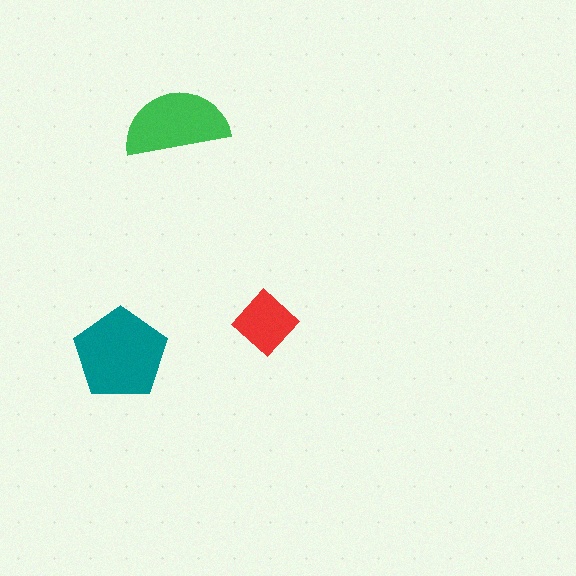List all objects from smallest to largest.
The red diamond, the green semicircle, the teal pentagon.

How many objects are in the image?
There are 3 objects in the image.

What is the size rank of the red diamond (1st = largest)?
3rd.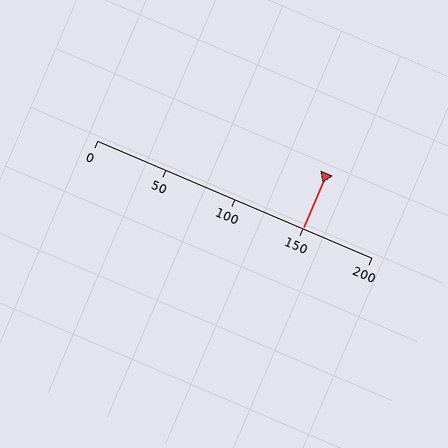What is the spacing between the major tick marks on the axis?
The major ticks are spaced 50 apart.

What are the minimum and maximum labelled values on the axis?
The axis runs from 0 to 200.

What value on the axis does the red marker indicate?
The marker indicates approximately 150.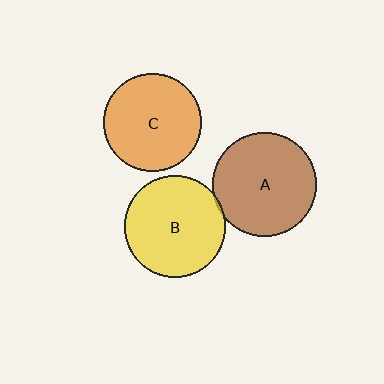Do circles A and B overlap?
Yes.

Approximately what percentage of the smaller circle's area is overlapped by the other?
Approximately 5%.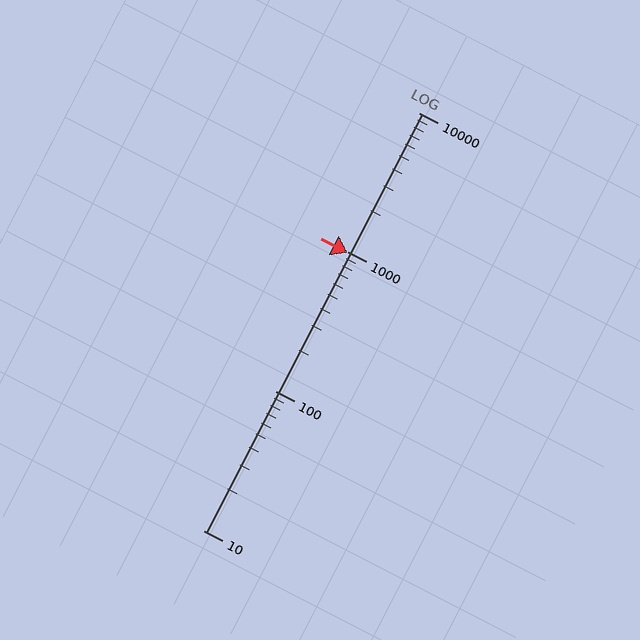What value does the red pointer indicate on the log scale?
The pointer indicates approximately 990.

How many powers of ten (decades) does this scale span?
The scale spans 3 decades, from 10 to 10000.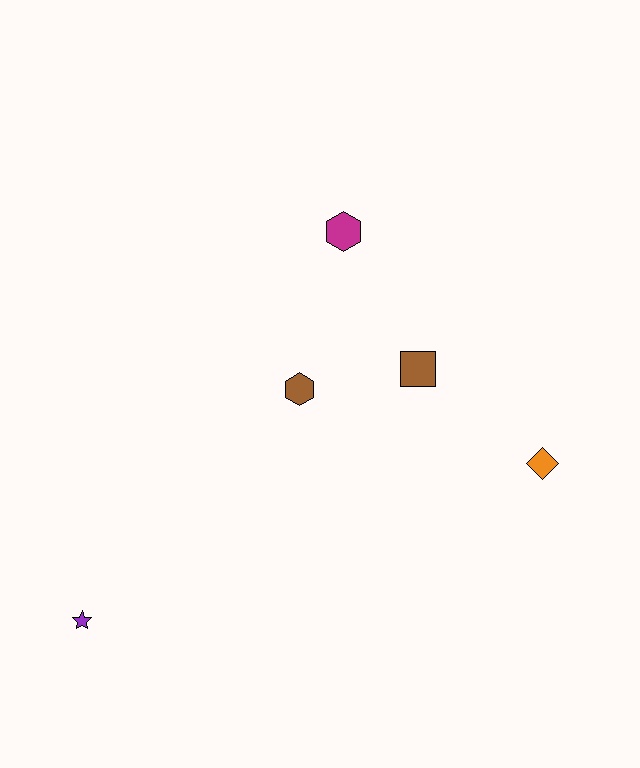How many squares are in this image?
There is 1 square.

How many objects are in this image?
There are 5 objects.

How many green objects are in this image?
There are no green objects.